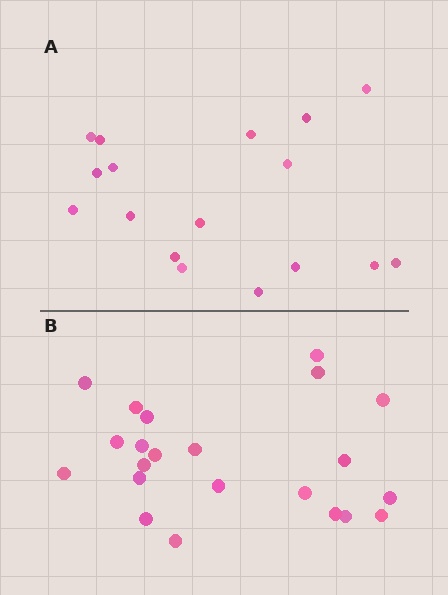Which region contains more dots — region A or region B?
Region B (the bottom region) has more dots.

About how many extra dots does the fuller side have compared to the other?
Region B has about 5 more dots than region A.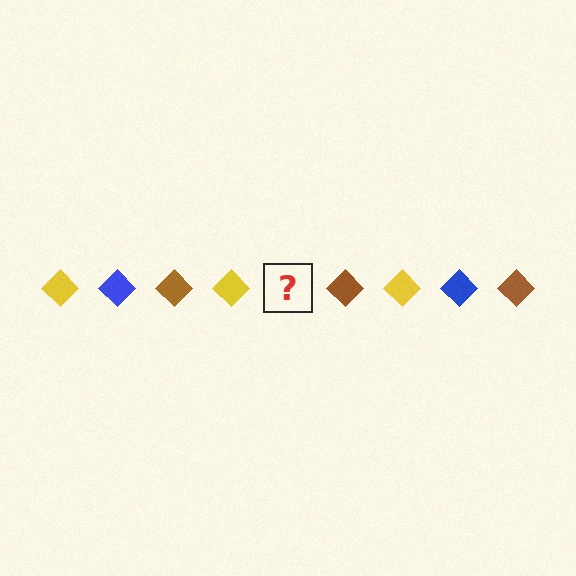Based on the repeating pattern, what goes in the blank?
The blank should be a blue diamond.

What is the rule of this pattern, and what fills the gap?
The rule is that the pattern cycles through yellow, blue, brown diamonds. The gap should be filled with a blue diamond.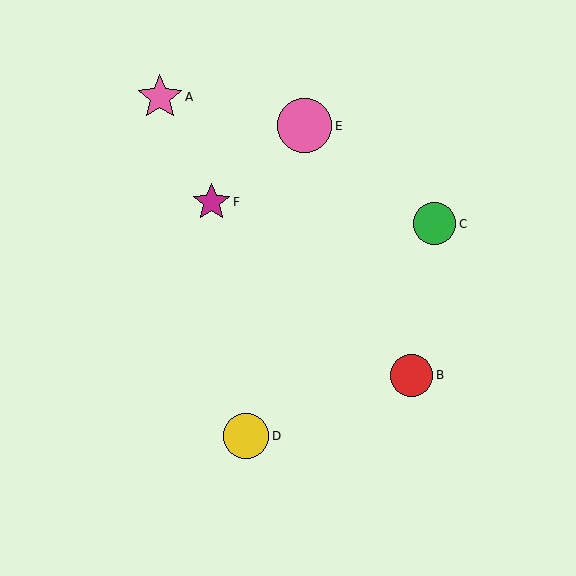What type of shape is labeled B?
Shape B is a red circle.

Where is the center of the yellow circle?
The center of the yellow circle is at (246, 436).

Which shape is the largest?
The pink circle (labeled E) is the largest.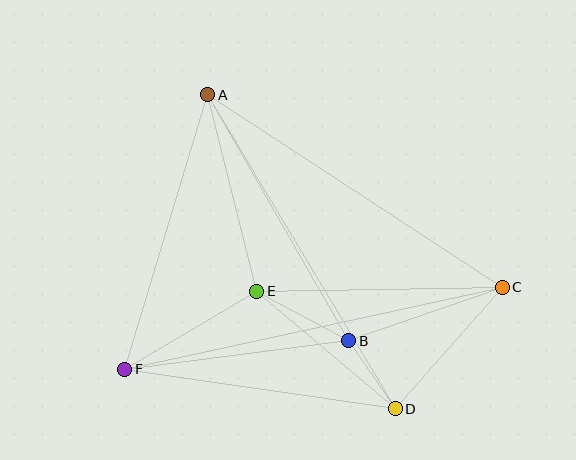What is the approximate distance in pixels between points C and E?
The distance between C and E is approximately 246 pixels.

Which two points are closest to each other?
Points B and D are closest to each other.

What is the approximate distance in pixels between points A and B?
The distance between A and B is approximately 284 pixels.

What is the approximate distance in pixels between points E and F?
The distance between E and F is approximately 153 pixels.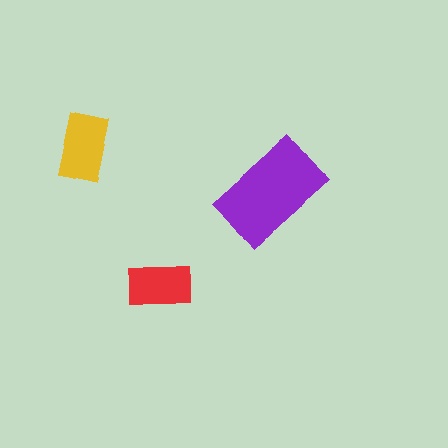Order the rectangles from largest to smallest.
the purple one, the yellow one, the red one.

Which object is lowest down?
The red rectangle is bottommost.